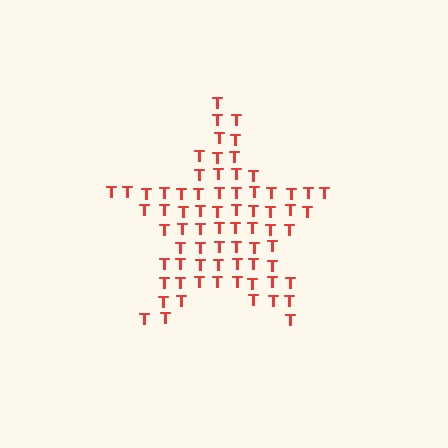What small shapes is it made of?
It is made of small letter T's.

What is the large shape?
The large shape is a star.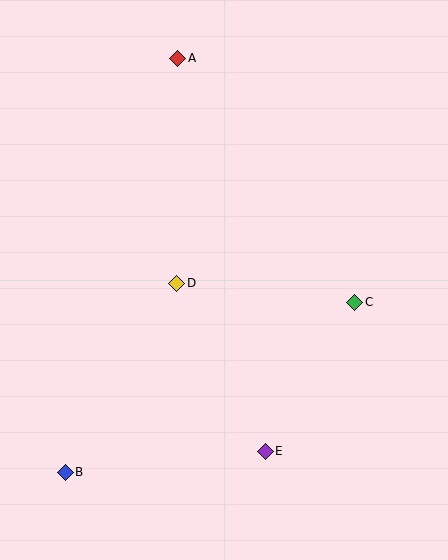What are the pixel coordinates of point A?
Point A is at (178, 58).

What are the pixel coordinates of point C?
Point C is at (355, 302).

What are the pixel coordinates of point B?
Point B is at (65, 472).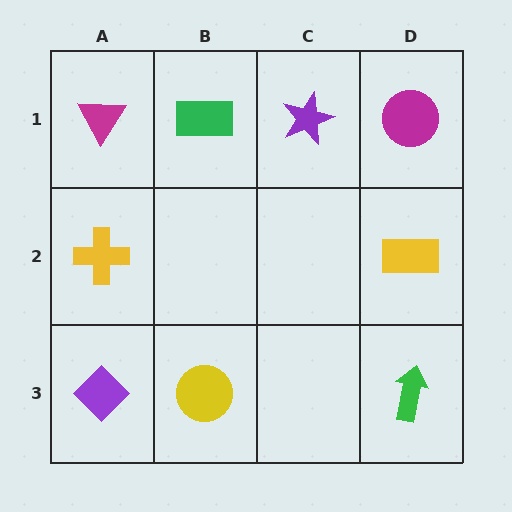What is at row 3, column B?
A yellow circle.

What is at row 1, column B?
A green rectangle.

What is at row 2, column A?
A yellow cross.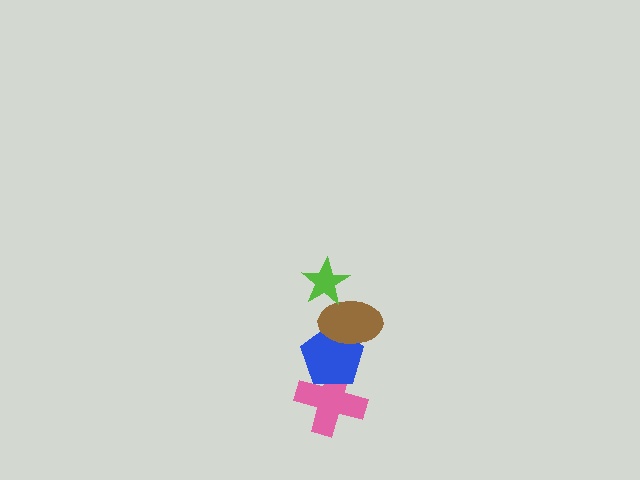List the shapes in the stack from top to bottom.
From top to bottom: the lime star, the brown ellipse, the blue pentagon, the pink cross.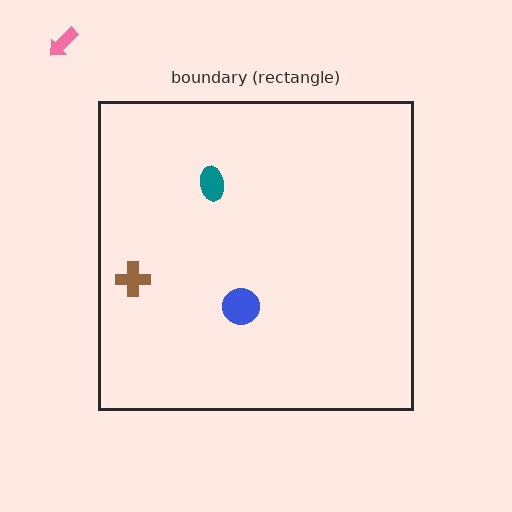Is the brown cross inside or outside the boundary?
Inside.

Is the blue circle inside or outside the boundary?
Inside.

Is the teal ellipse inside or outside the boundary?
Inside.